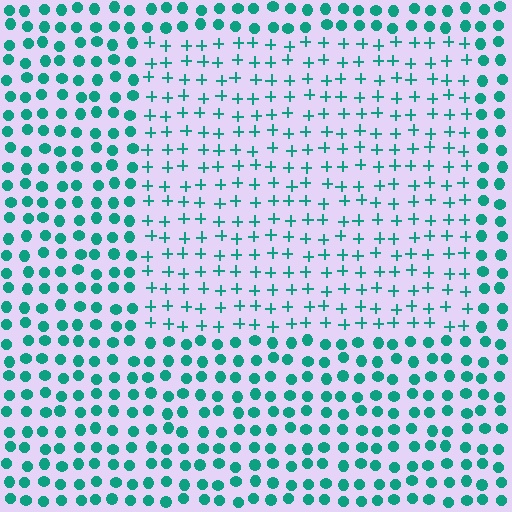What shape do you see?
I see a rectangle.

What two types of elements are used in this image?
The image uses plus signs inside the rectangle region and circles outside it.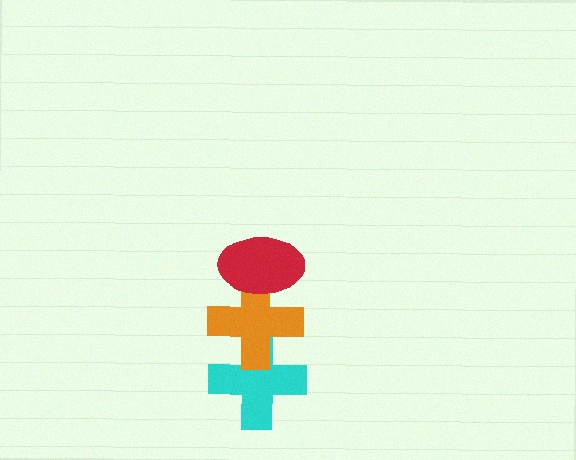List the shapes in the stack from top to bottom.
From top to bottom: the red ellipse, the orange cross, the cyan cross.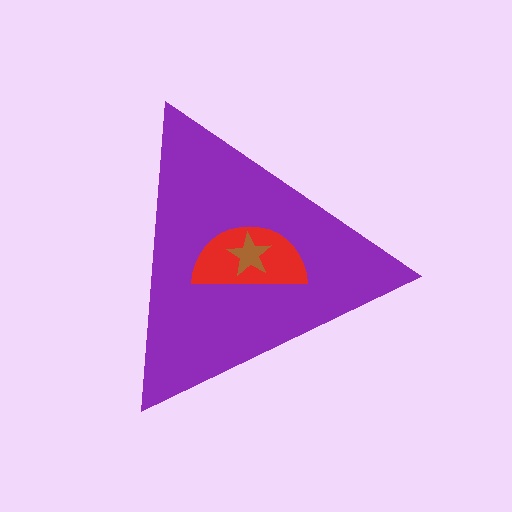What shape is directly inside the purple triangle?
The red semicircle.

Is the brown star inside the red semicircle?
Yes.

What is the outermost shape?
The purple triangle.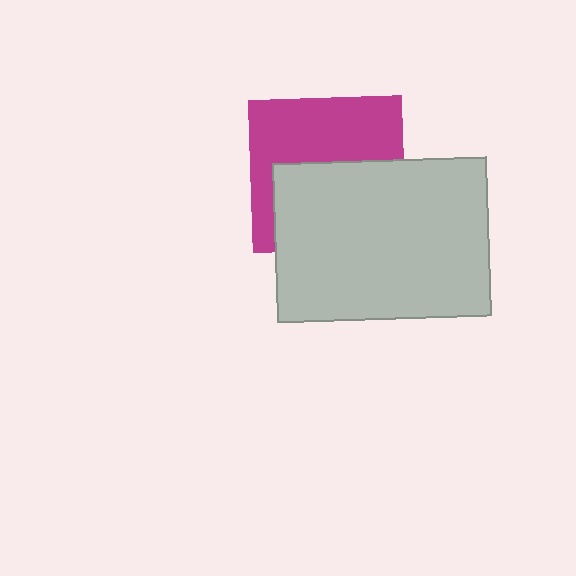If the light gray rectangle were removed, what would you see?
You would see the complete magenta square.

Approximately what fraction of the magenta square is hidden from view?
Roughly 50% of the magenta square is hidden behind the light gray rectangle.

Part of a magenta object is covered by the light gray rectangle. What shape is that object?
It is a square.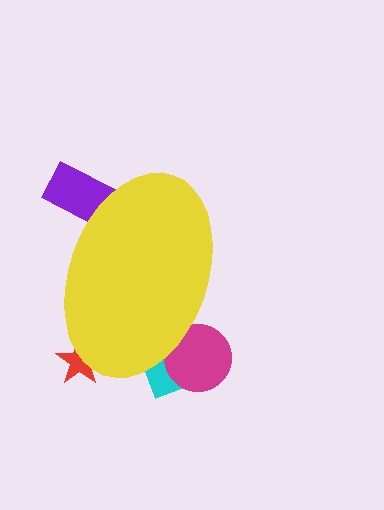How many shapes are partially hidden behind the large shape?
4 shapes are partially hidden.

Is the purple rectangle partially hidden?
Yes, the purple rectangle is partially hidden behind the yellow ellipse.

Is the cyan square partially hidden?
Yes, the cyan square is partially hidden behind the yellow ellipse.